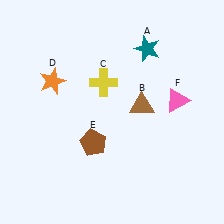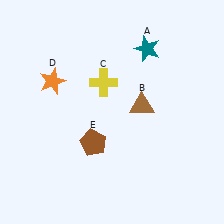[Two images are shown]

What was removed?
The pink triangle (F) was removed in Image 2.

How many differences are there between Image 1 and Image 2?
There is 1 difference between the two images.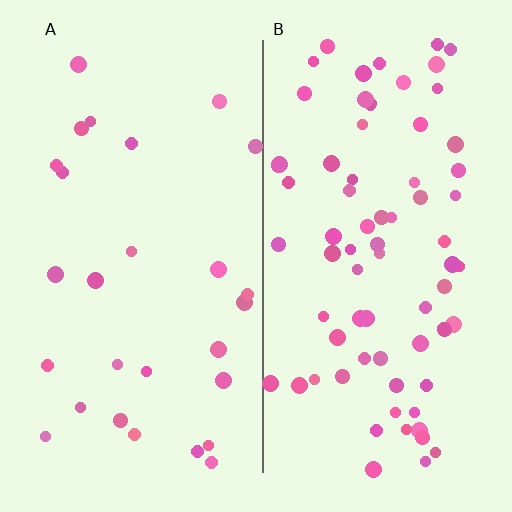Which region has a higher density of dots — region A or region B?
B (the right).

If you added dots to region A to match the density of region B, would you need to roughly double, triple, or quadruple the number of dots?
Approximately triple.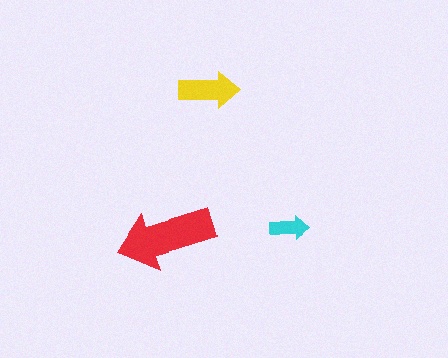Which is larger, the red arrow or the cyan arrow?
The red one.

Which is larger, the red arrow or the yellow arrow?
The red one.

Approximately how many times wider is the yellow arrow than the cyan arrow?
About 1.5 times wider.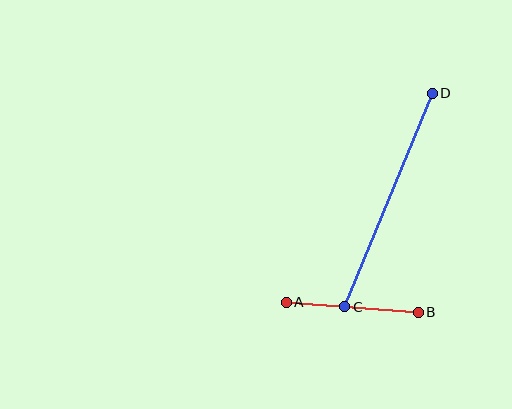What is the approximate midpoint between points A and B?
The midpoint is at approximately (352, 307) pixels.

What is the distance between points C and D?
The distance is approximately 231 pixels.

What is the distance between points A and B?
The distance is approximately 133 pixels.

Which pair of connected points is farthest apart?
Points C and D are farthest apart.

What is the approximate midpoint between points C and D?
The midpoint is at approximately (388, 200) pixels.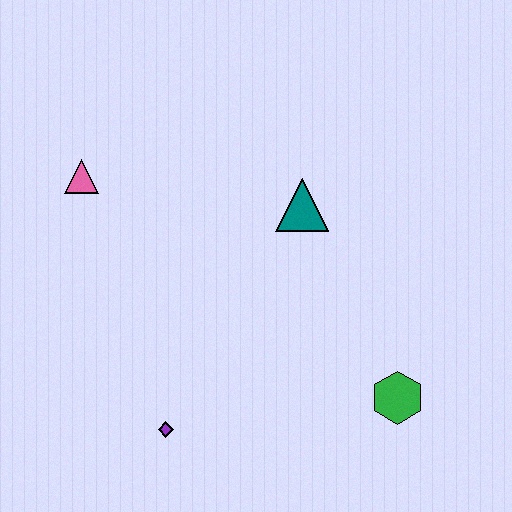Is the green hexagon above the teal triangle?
No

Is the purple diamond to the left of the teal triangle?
Yes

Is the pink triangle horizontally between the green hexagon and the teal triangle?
No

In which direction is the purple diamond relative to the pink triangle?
The purple diamond is below the pink triangle.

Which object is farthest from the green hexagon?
The pink triangle is farthest from the green hexagon.